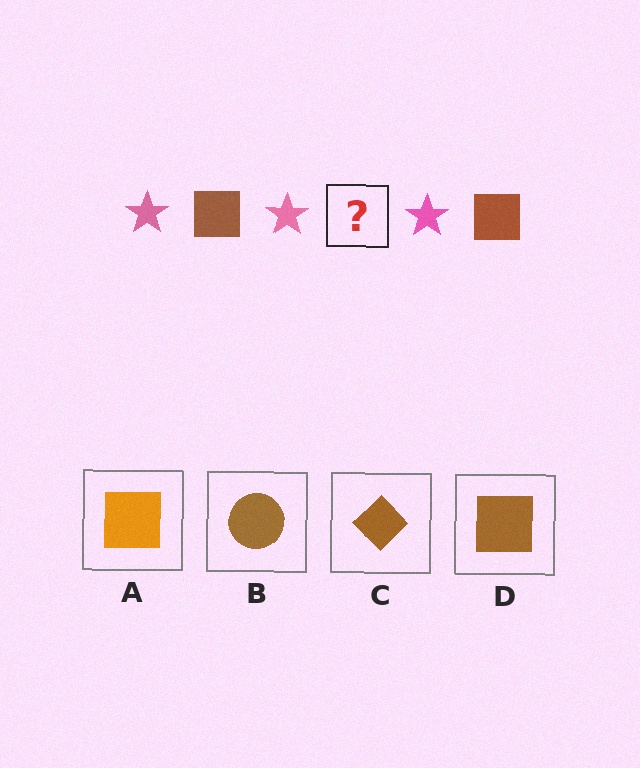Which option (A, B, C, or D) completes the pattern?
D.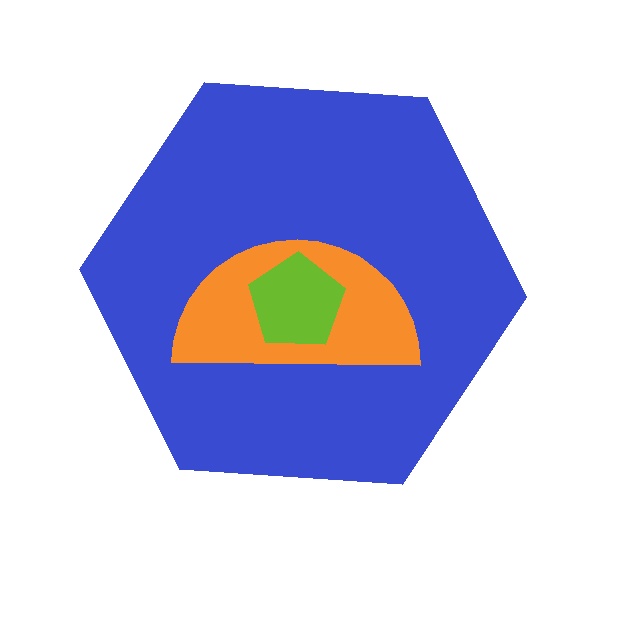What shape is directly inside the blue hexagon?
The orange semicircle.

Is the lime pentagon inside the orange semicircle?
Yes.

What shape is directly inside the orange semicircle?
The lime pentagon.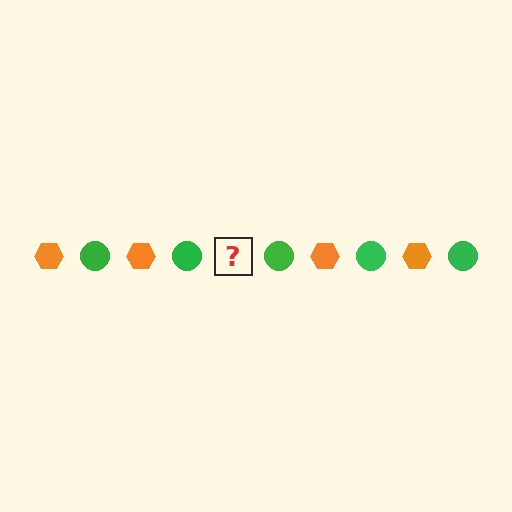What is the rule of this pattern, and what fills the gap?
The rule is that the pattern alternates between orange hexagon and green circle. The gap should be filled with an orange hexagon.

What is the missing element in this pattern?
The missing element is an orange hexagon.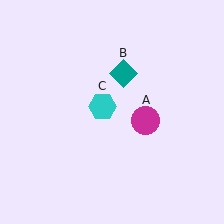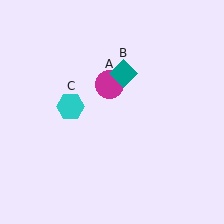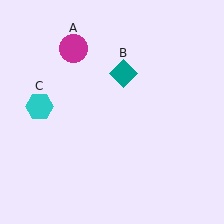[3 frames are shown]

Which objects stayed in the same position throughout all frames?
Teal diamond (object B) remained stationary.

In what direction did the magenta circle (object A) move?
The magenta circle (object A) moved up and to the left.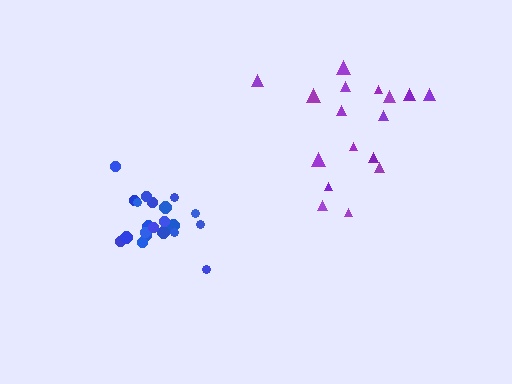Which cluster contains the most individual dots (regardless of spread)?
Blue (21).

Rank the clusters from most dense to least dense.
blue, purple.